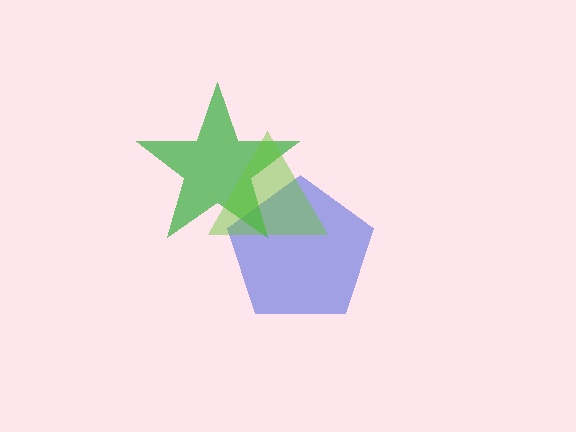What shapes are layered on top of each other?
The layered shapes are: a blue pentagon, a green star, a lime triangle.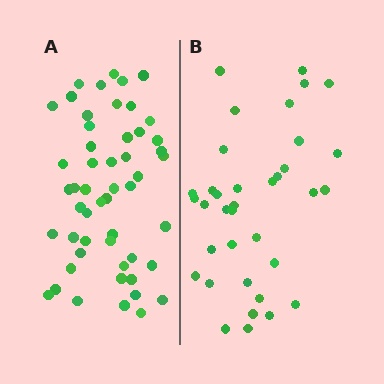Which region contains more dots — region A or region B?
Region A (the left region) has more dots.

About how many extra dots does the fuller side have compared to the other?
Region A has approximately 15 more dots than region B.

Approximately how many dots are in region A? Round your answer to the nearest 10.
About 50 dots. (The exact count is 52, which rounds to 50.)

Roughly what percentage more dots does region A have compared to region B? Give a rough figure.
About 45% more.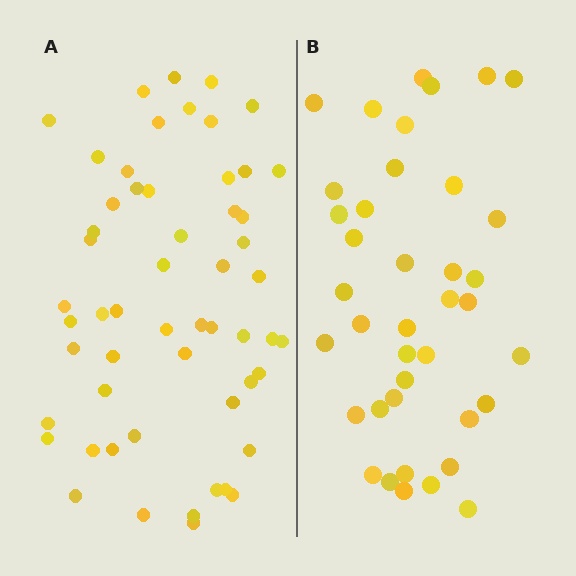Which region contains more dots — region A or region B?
Region A (the left region) has more dots.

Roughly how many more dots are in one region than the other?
Region A has approximately 15 more dots than region B.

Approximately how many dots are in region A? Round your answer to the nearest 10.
About 60 dots. (The exact count is 55, which rounds to 60.)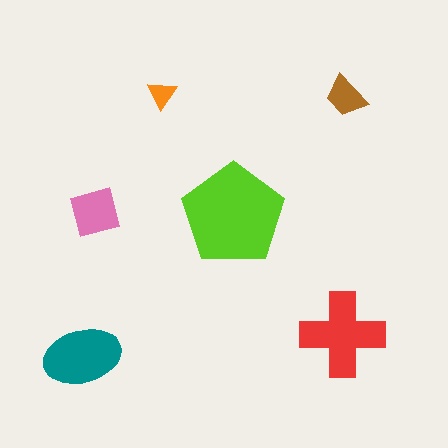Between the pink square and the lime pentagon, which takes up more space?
The lime pentagon.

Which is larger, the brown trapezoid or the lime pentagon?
The lime pentagon.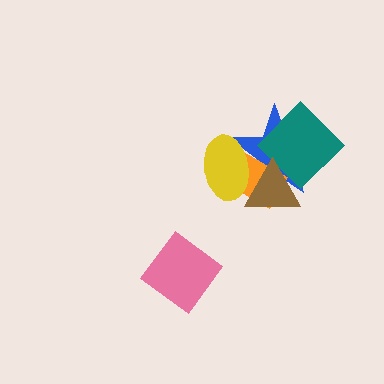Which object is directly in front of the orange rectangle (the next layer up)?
The yellow ellipse is directly in front of the orange rectangle.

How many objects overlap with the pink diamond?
0 objects overlap with the pink diamond.